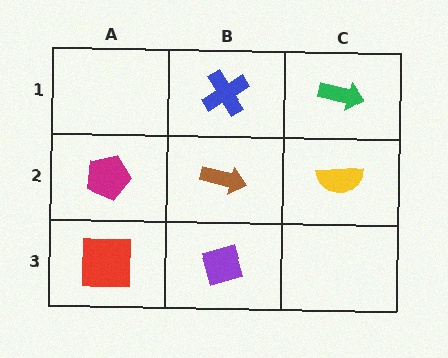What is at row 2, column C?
A yellow semicircle.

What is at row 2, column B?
A brown arrow.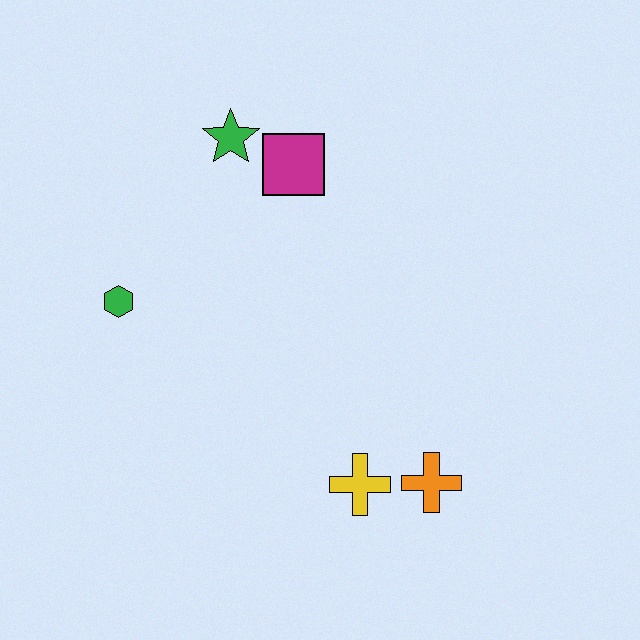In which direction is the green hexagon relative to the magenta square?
The green hexagon is to the left of the magenta square.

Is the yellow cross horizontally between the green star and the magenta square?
No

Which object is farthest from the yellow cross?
The green star is farthest from the yellow cross.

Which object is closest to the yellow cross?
The orange cross is closest to the yellow cross.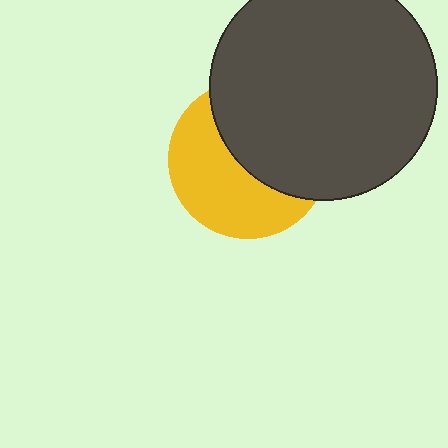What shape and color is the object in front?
The object in front is a dark gray circle.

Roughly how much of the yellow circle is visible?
About half of it is visible (roughly 50%).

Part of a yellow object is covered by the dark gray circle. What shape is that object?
It is a circle.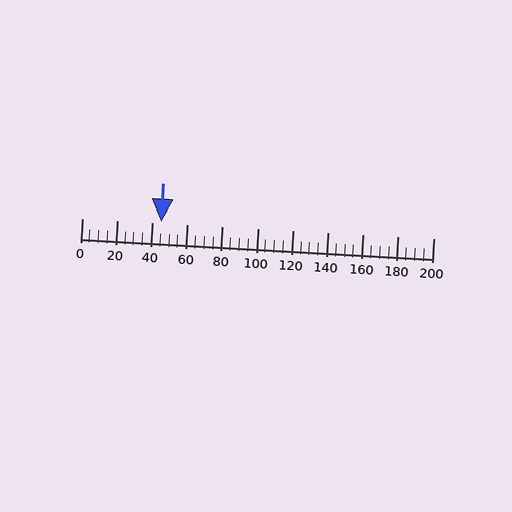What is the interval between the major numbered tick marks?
The major tick marks are spaced 20 units apart.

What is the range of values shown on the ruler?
The ruler shows values from 0 to 200.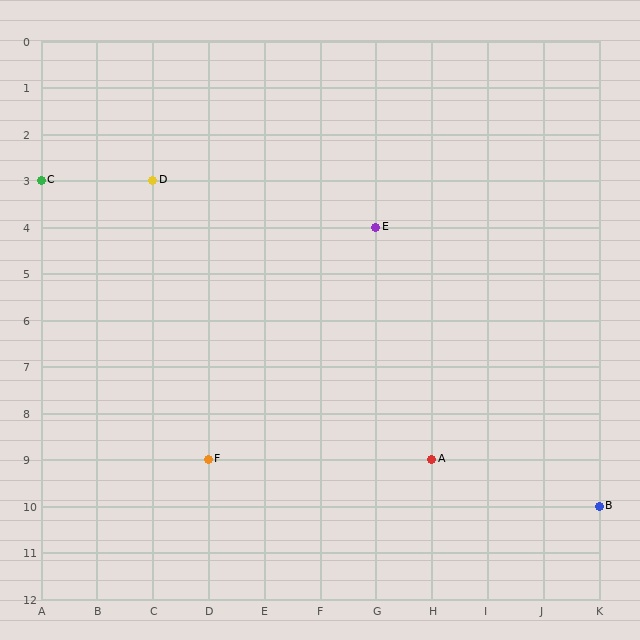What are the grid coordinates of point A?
Point A is at grid coordinates (H, 9).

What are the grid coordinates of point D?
Point D is at grid coordinates (C, 3).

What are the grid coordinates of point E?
Point E is at grid coordinates (G, 4).